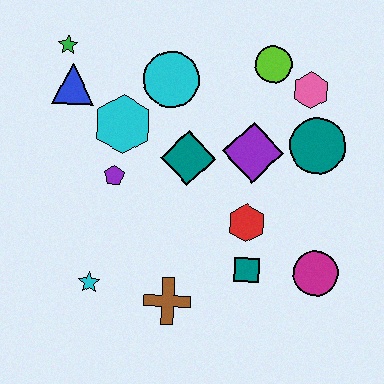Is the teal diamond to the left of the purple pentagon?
No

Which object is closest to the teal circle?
The pink hexagon is closest to the teal circle.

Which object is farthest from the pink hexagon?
The cyan star is farthest from the pink hexagon.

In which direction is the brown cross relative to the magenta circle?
The brown cross is to the left of the magenta circle.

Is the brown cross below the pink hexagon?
Yes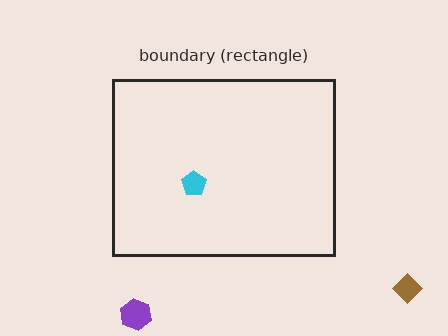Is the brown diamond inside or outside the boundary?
Outside.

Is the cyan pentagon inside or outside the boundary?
Inside.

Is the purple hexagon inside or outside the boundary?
Outside.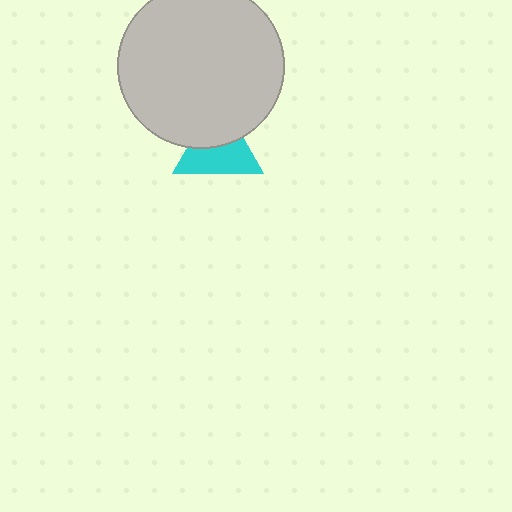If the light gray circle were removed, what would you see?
You would see the complete cyan triangle.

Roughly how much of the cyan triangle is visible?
About half of it is visible (roughly 57%).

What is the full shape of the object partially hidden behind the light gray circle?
The partially hidden object is a cyan triangle.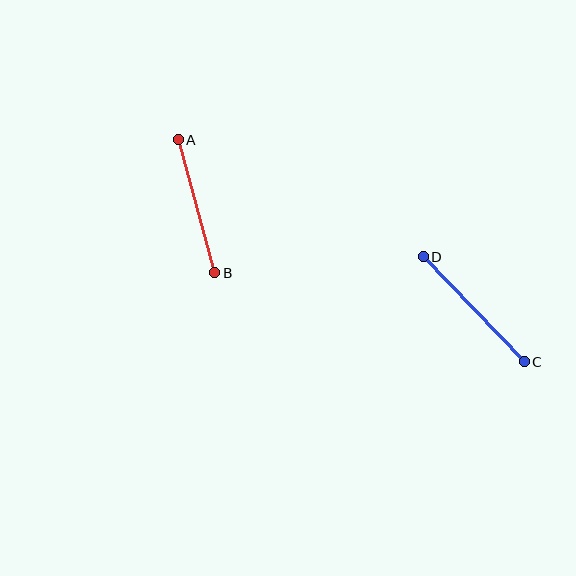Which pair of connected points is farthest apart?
Points C and D are farthest apart.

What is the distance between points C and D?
The distance is approximately 146 pixels.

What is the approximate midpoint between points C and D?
The midpoint is at approximately (474, 309) pixels.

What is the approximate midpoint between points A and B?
The midpoint is at approximately (197, 206) pixels.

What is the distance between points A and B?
The distance is approximately 138 pixels.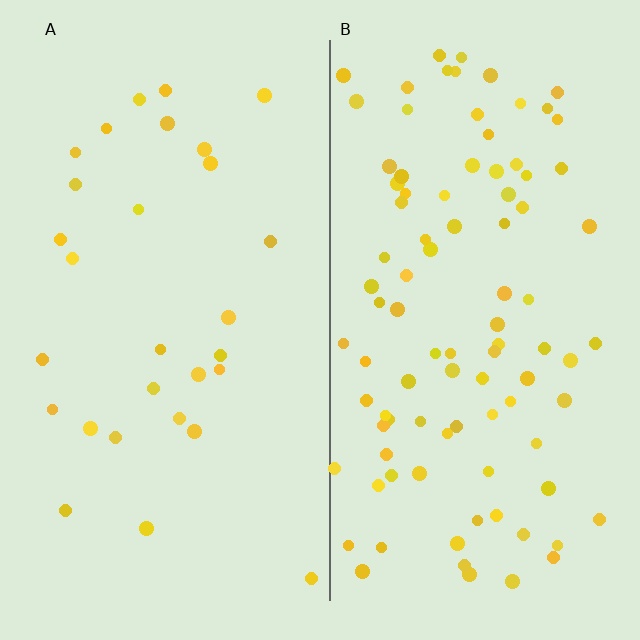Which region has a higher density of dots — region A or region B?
B (the right).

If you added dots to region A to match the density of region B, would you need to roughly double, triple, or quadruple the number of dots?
Approximately triple.